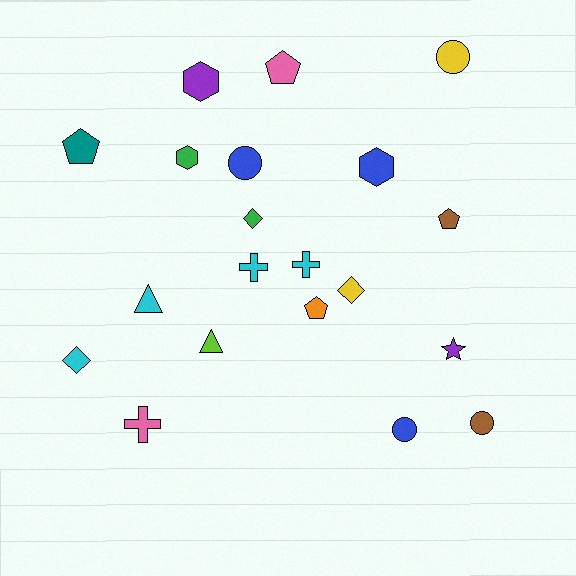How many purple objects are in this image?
There are 2 purple objects.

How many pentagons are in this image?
There are 4 pentagons.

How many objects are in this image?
There are 20 objects.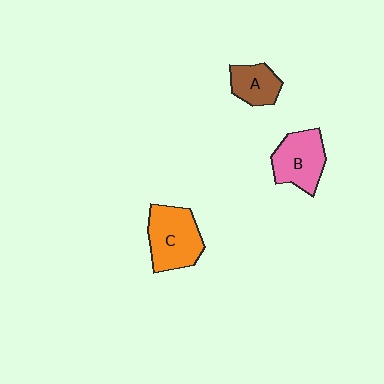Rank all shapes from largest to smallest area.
From largest to smallest: C (orange), B (pink), A (brown).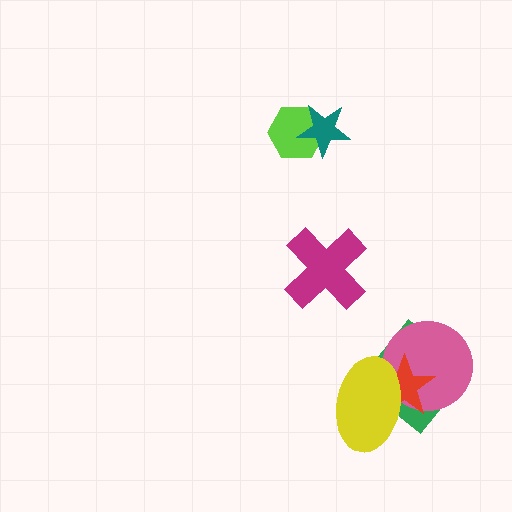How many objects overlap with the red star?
3 objects overlap with the red star.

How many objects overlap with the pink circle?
3 objects overlap with the pink circle.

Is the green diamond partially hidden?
Yes, it is partially covered by another shape.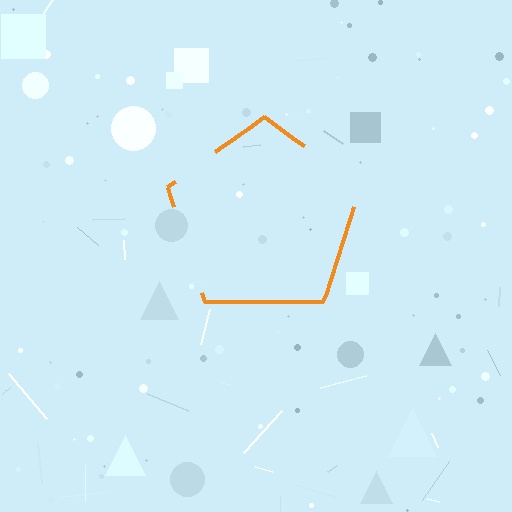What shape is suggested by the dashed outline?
The dashed outline suggests a pentagon.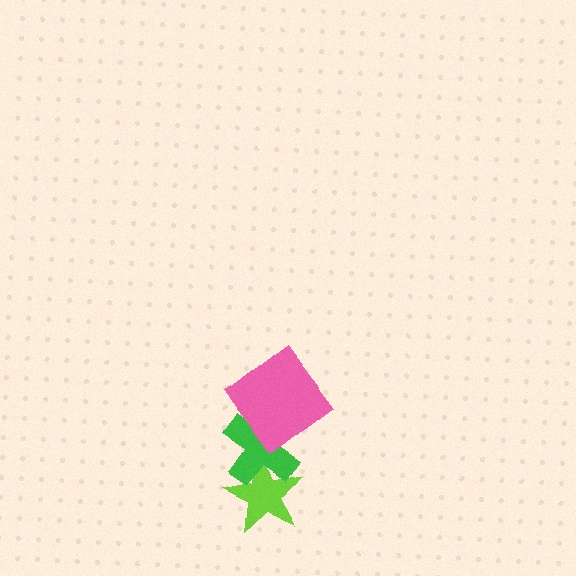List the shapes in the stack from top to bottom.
From top to bottom: the pink diamond, the green cross, the lime star.